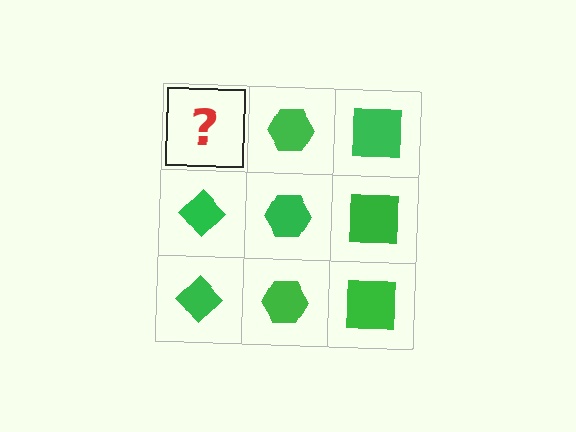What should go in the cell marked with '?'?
The missing cell should contain a green diamond.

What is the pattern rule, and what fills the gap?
The rule is that each column has a consistent shape. The gap should be filled with a green diamond.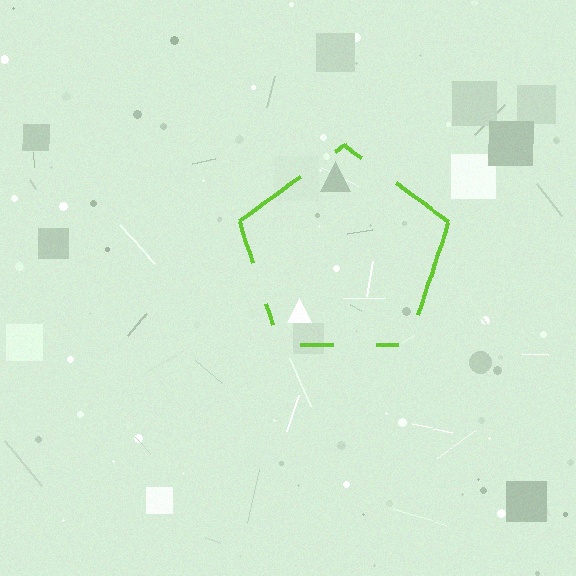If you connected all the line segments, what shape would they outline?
They would outline a pentagon.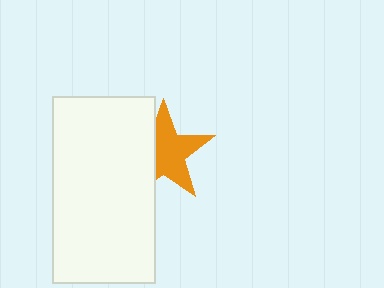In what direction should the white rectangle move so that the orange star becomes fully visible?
The white rectangle should move left. That is the shortest direction to clear the overlap and leave the orange star fully visible.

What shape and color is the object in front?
The object in front is a white rectangle.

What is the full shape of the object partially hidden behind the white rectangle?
The partially hidden object is an orange star.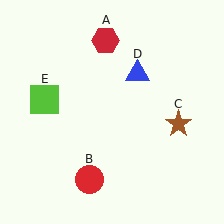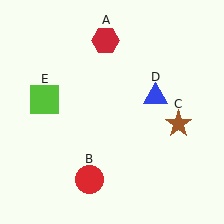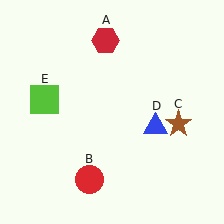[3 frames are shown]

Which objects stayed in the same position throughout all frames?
Red hexagon (object A) and red circle (object B) and brown star (object C) and lime square (object E) remained stationary.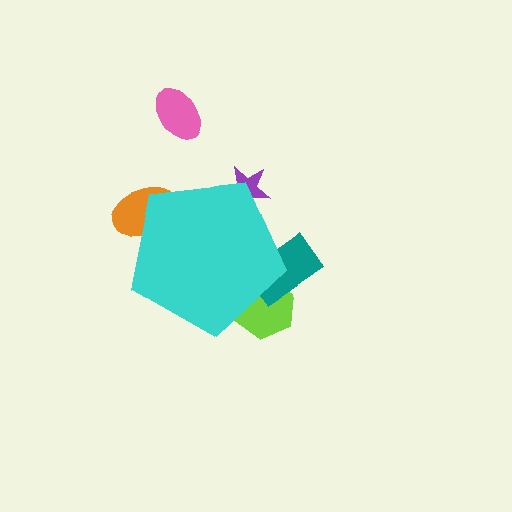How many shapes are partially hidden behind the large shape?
4 shapes are partially hidden.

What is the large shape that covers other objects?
A cyan pentagon.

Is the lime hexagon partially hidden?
Yes, the lime hexagon is partially hidden behind the cyan pentagon.